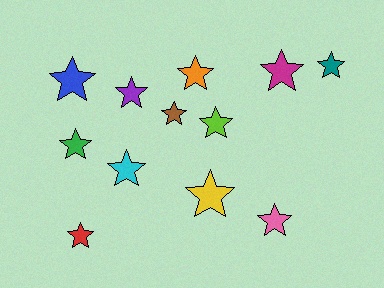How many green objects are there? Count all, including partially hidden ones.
There is 1 green object.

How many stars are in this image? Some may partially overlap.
There are 12 stars.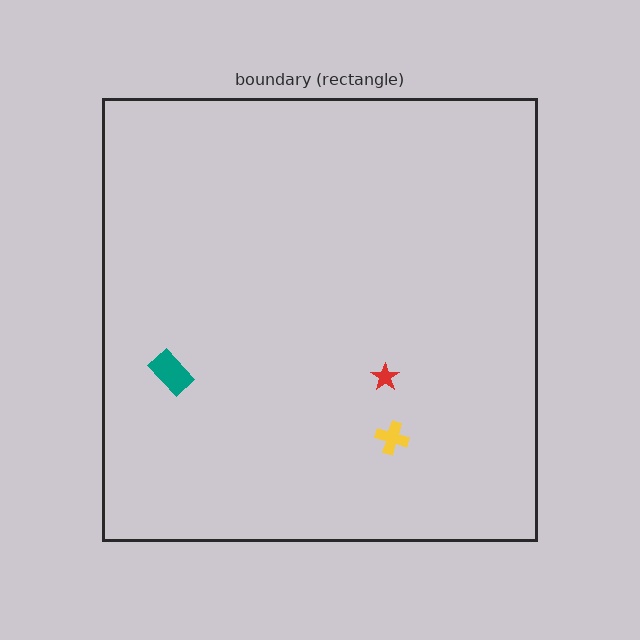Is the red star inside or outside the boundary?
Inside.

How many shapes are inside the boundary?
3 inside, 0 outside.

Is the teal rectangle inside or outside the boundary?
Inside.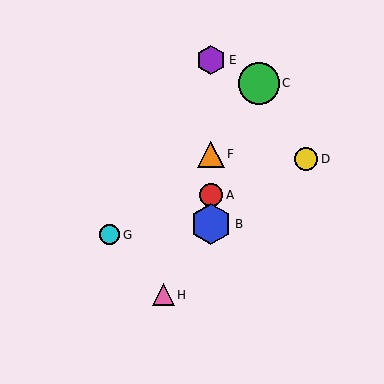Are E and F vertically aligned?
Yes, both are at x≈211.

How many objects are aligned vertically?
4 objects (A, B, E, F) are aligned vertically.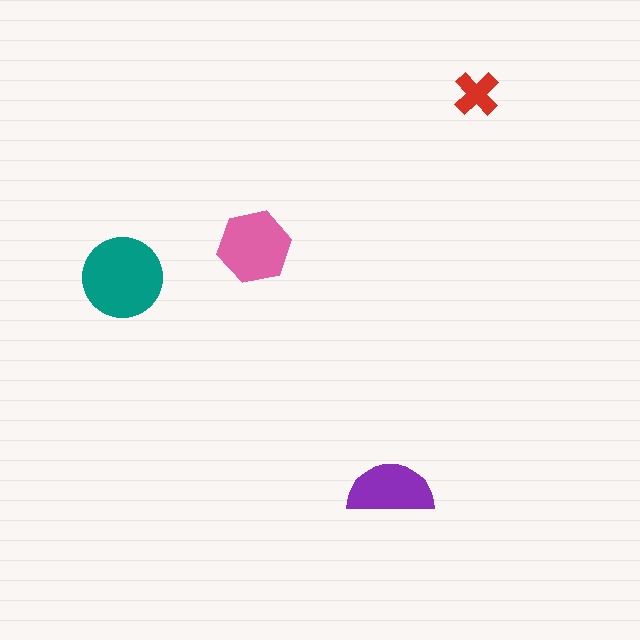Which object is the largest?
The teal circle.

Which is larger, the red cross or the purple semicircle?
The purple semicircle.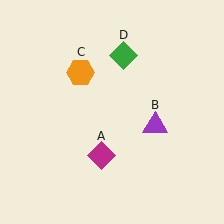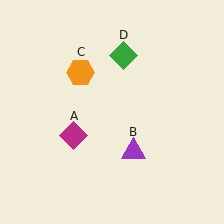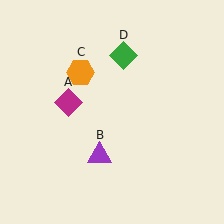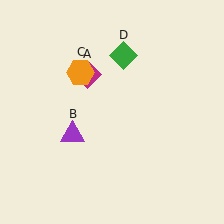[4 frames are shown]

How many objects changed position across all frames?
2 objects changed position: magenta diamond (object A), purple triangle (object B).